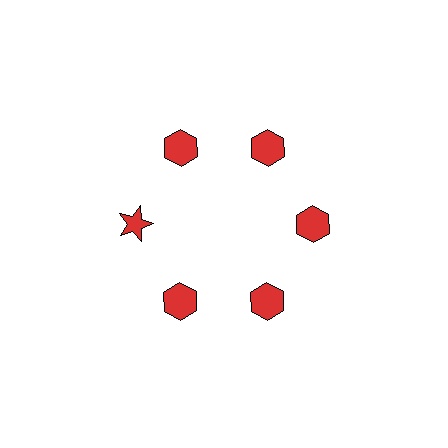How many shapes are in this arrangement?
There are 6 shapes arranged in a ring pattern.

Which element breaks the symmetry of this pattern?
The red star at roughly the 9 o'clock position breaks the symmetry. All other shapes are red hexagons.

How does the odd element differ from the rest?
It has a different shape: star instead of hexagon.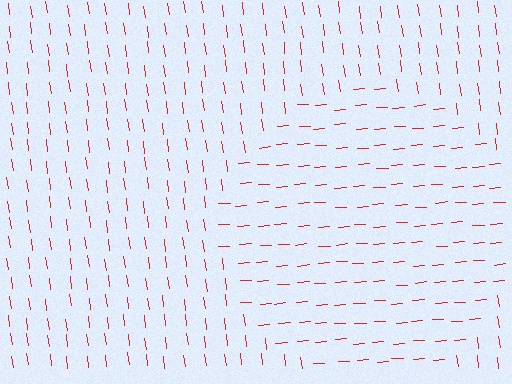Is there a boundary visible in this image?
Yes, there is a texture boundary formed by a change in line orientation.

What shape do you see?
I see a circle.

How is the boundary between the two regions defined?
The boundary is defined purely by a change in line orientation (approximately 86 degrees difference). All lines are the same color and thickness.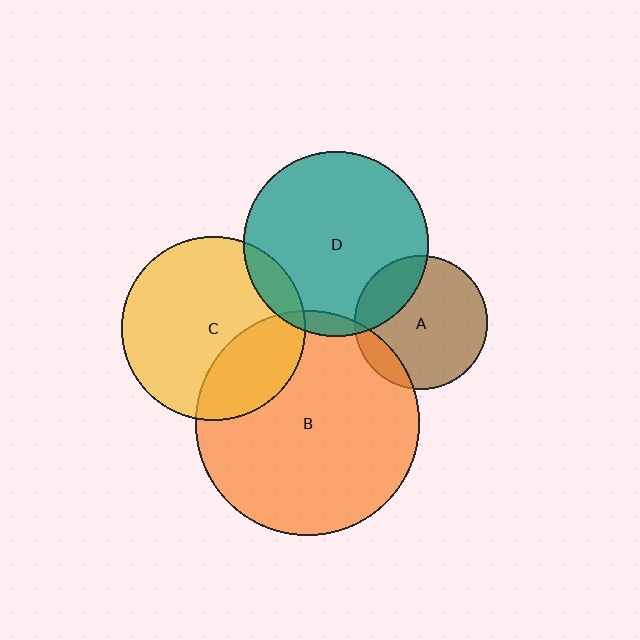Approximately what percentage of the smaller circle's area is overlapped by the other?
Approximately 5%.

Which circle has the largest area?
Circle B (orange).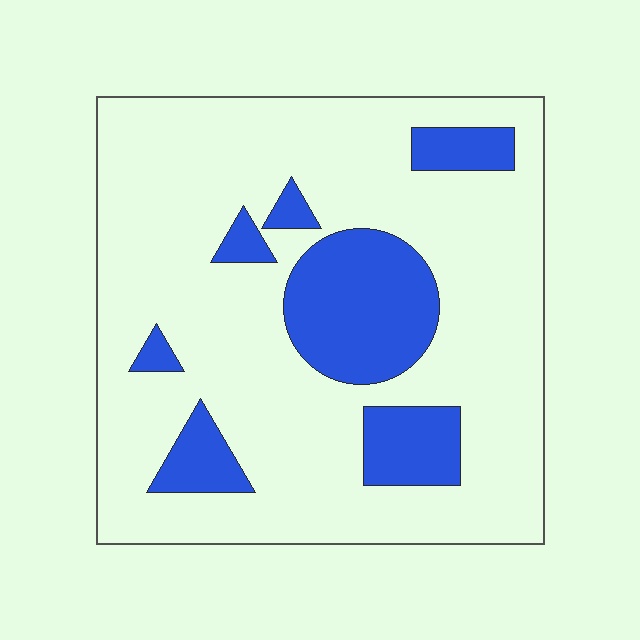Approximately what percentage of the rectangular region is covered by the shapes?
Approximately 20%.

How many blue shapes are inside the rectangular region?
7.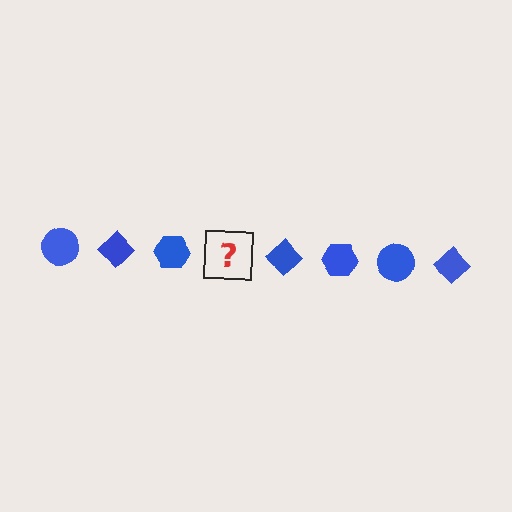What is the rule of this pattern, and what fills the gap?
The rule is that the pattern cycles through circle, diamond, hexagon shapes in blue. The gap should be filled with a blue circle.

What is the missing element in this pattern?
The missing element is a blue circle.